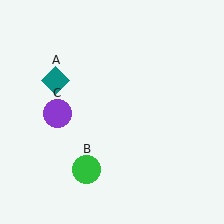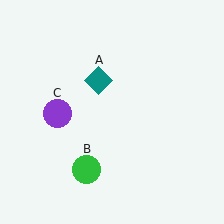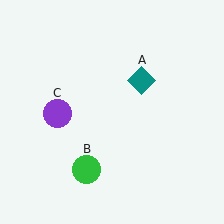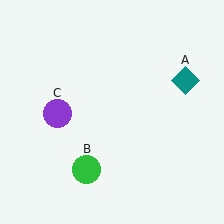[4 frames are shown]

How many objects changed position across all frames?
1 object changed position: teal diamond (object A).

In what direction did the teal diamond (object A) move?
The teal diamond (object A) moved right.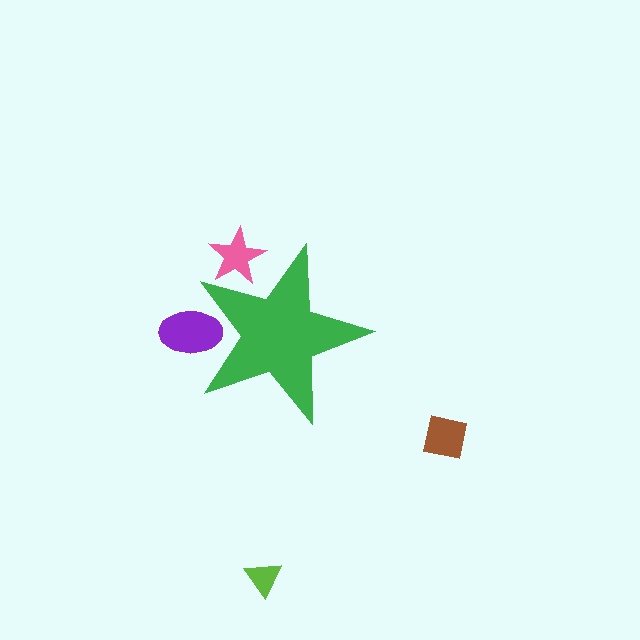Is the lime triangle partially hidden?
No, the lime triangle is fully visible.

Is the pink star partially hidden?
Yes, the pink star is partially hidden behind the green star.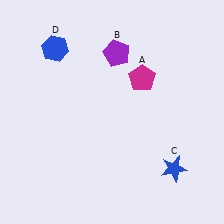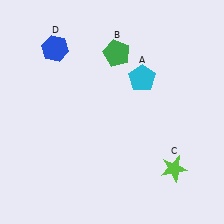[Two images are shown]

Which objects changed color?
A changed from magenta to cyan. B changed from purple to green. C changed from blue to lime.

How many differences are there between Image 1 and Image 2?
There are 3 differences between the two images.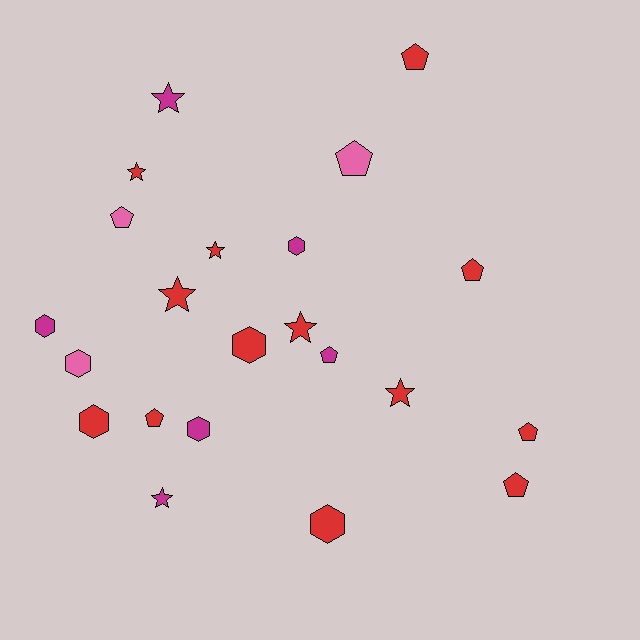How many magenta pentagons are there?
There is 1 magenta pentagon.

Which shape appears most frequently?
Pentagon, with 8 objects.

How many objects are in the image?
There are 22 objects.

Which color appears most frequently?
Red, with 13 objects.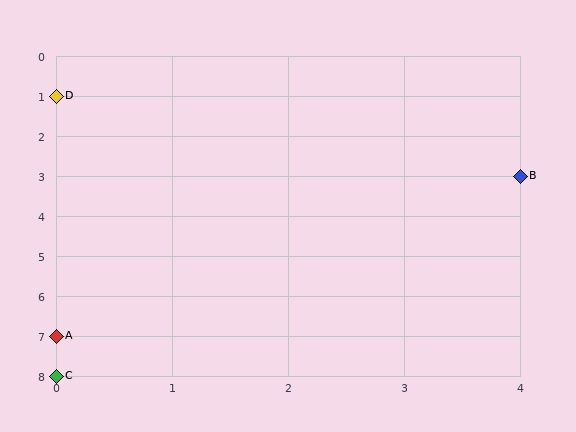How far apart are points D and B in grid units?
Points D and B are 4 columns and 2 rows apart (about 4.5 grid units diagonally).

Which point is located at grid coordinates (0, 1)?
Point D is at (0, 1).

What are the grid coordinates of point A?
Point A is at grid coordinates (0, 7).